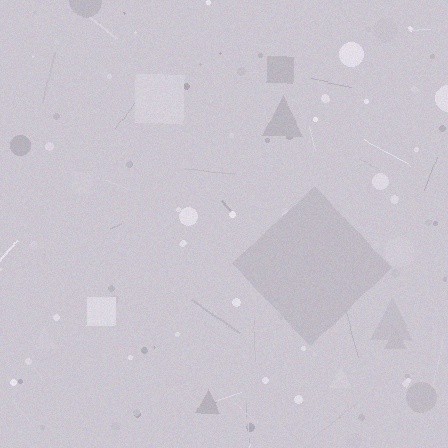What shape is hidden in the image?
A diamond is hidden in the image.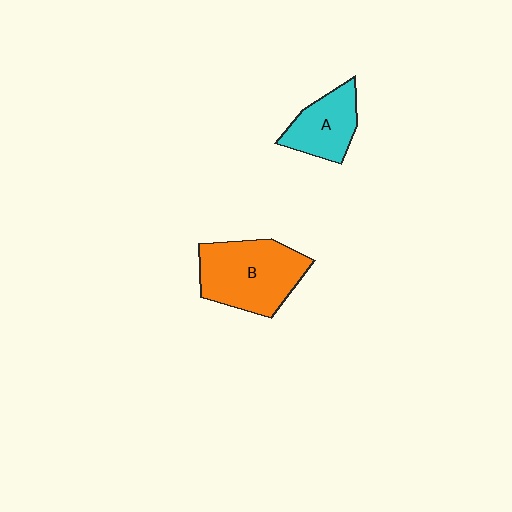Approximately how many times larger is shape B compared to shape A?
Approximately 1.6 times.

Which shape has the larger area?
Shape B (orange).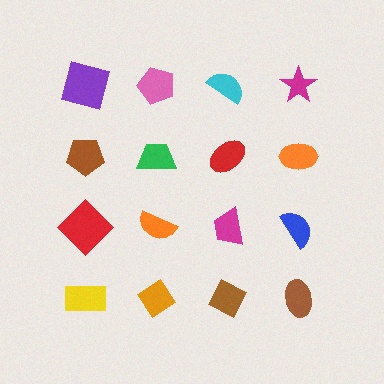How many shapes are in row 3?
4 shapes.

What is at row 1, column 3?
A cyan semicircle.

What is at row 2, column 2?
A green trapezoid.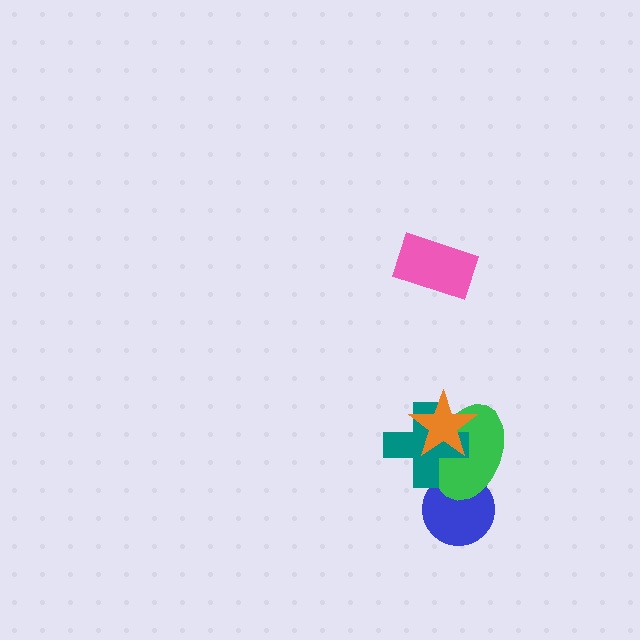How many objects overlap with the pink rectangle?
0 objects overlap with the pink rectangle.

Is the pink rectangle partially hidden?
No, no other shape covers it.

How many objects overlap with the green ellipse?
3 objects overlap with the green ellipse.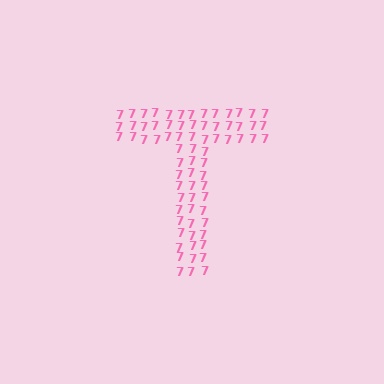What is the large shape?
The large shape is the letter T.